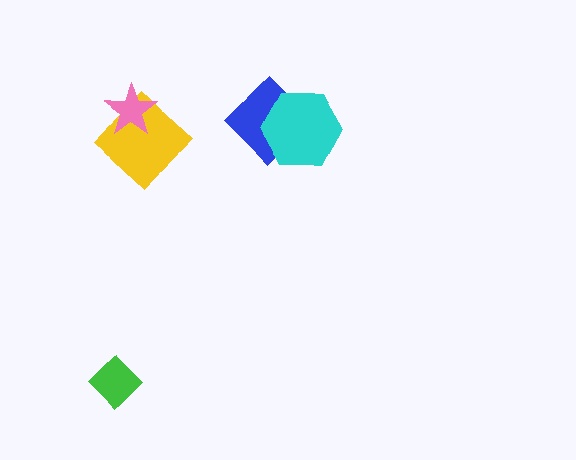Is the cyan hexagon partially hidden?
No, no other shape covers it.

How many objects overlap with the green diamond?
0 objects overlap with the green diamond.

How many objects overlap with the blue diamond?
1 object overlaps with the blue diamond.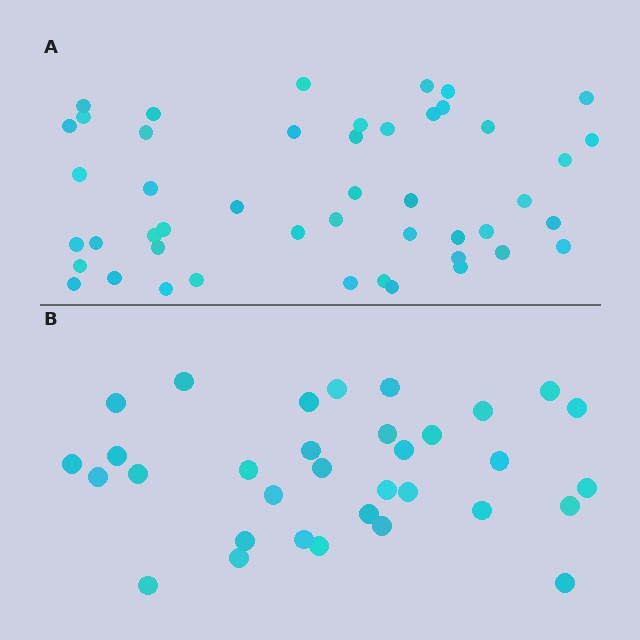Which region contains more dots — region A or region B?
Region A (the top region) has more dots.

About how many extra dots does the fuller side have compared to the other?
Region A has approximately 15 more dots than region B.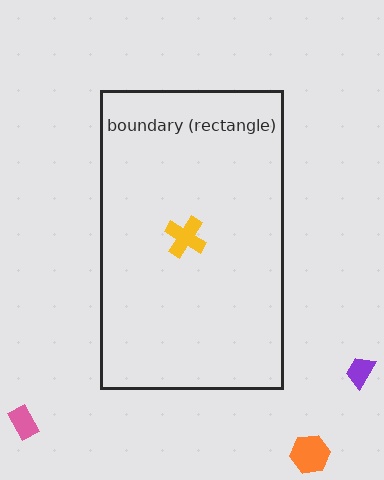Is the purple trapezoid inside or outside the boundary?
Outside.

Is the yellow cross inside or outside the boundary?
Inside.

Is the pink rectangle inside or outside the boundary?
Outside.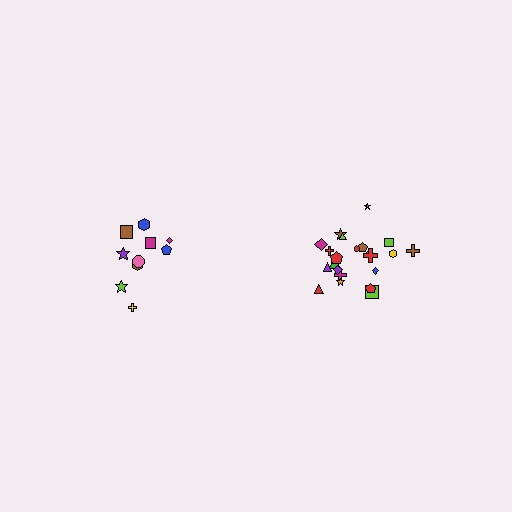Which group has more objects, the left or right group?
The right group.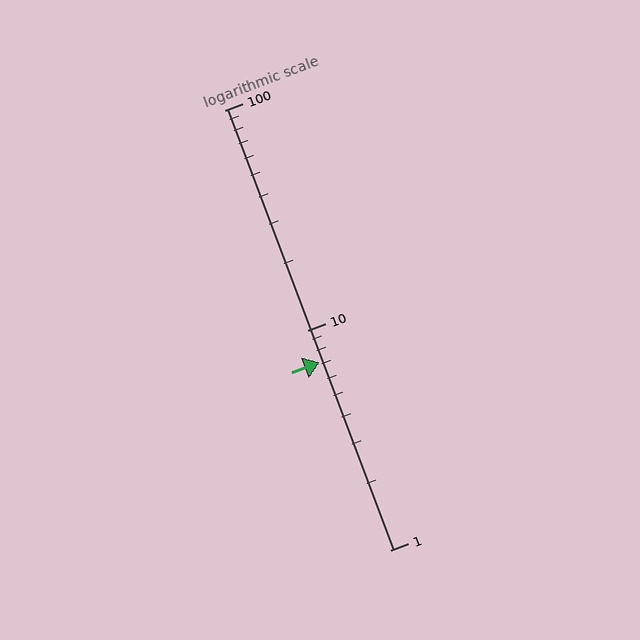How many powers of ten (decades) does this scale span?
The scale spans 2 decades, from 1 to 100.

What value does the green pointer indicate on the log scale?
The pointer indicates approximately 7.1.